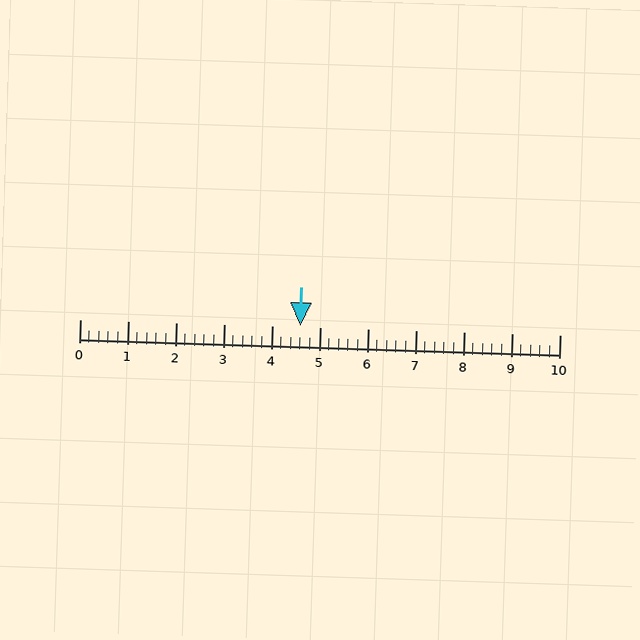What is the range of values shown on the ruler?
The ruler shows values from 0 to 10.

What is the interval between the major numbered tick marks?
The major tick marks are spaced 1 units apart.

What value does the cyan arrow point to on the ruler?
The cyan arrow points to approximately 4.6.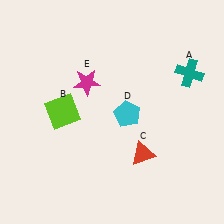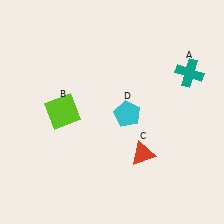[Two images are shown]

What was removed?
The magenta star (E) was removed in Image 2.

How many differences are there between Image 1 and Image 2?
There is 1 difference between the two images.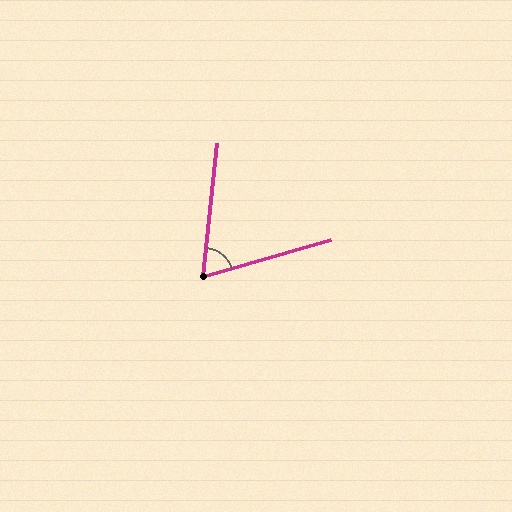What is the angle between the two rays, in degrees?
Approximately 68 degrees.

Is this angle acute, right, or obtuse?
It is acute.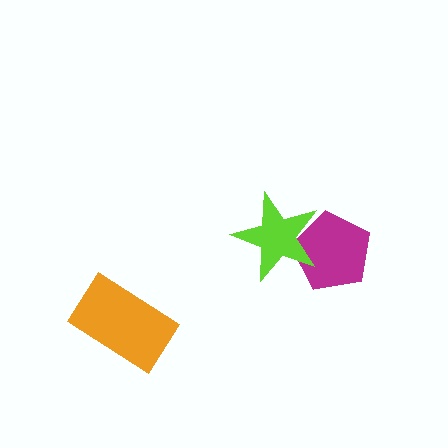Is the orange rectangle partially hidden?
No, no other shape covers it.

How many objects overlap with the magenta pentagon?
1 object overlaps with the magenta pentagon.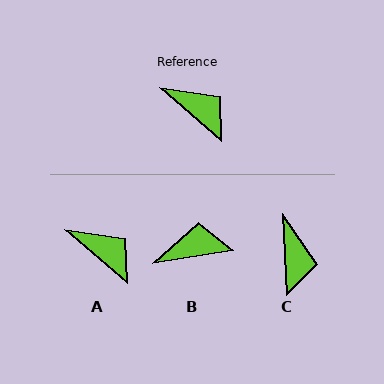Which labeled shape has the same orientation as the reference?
A.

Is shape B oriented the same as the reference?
No, it is off by about 49 degrees.